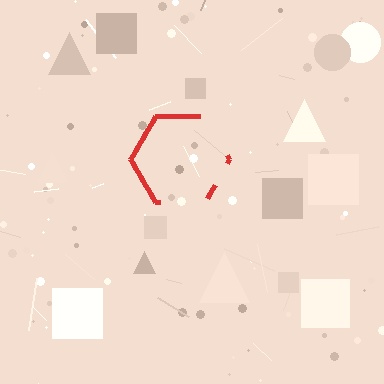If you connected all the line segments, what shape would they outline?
They would outline a hexagon.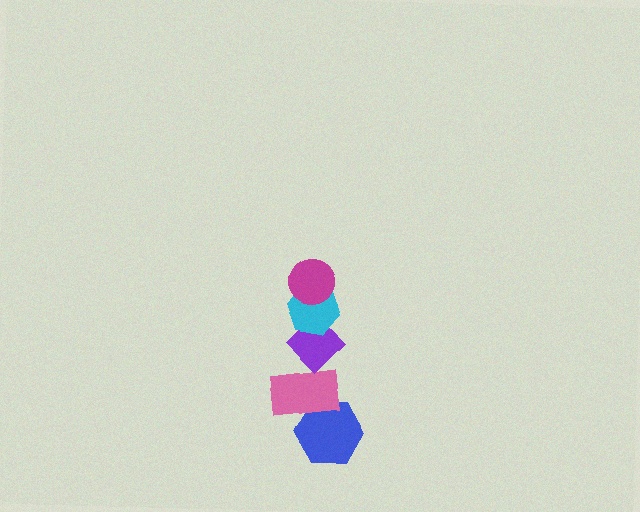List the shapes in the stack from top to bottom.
From top to bottom: the magenta circle, the cyan hexagon, the purple diamond, the pink rectangle, the blue hexagon.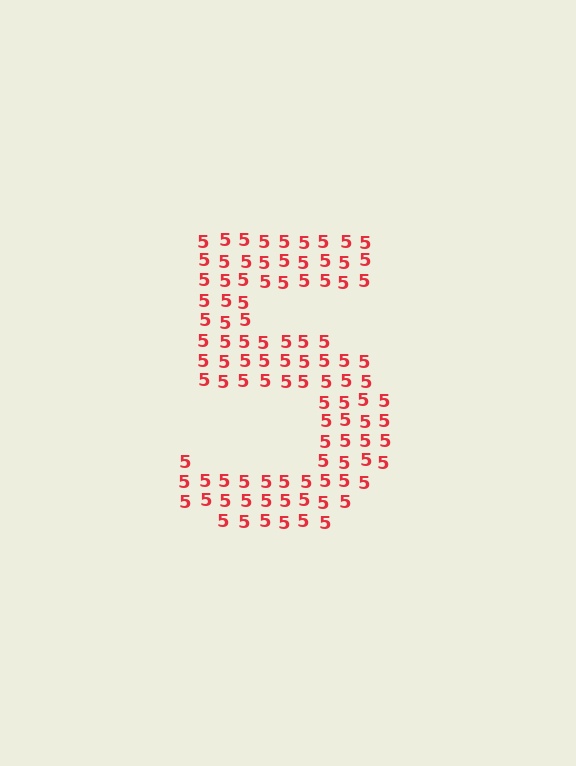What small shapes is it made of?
It is made of small digit 5's.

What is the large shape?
The large shape is the digit 5.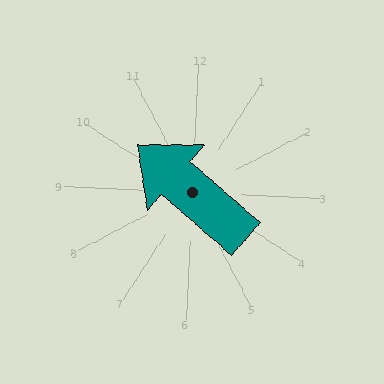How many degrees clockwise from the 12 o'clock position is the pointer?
Approximately 309 degrees.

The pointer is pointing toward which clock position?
Roughly 10 o'clock.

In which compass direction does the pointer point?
Northwest.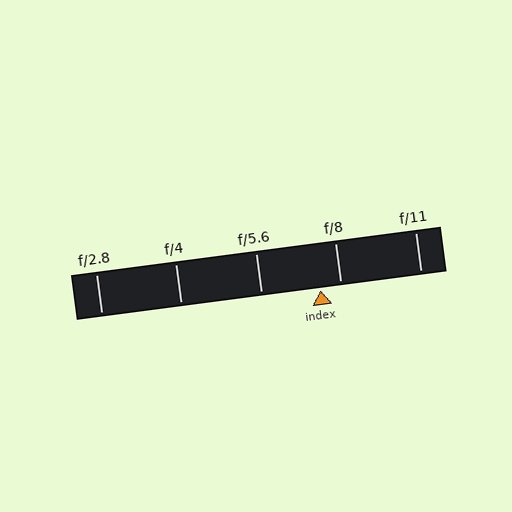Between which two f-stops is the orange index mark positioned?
The index mark is between f/5.6 and f/8.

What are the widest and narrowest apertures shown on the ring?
The widest aperture shown is f/2.8 and the narrowest is f/11.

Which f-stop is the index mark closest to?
The index mark is closest to f/8.